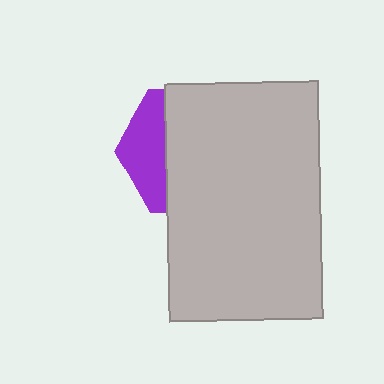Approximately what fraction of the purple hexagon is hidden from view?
Roughly 69% of the purple hexagon is hidden behind the light gray rectangle.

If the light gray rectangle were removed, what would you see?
You would see the complete purple hexagon.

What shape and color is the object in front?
The object in front is a light gray rectangle.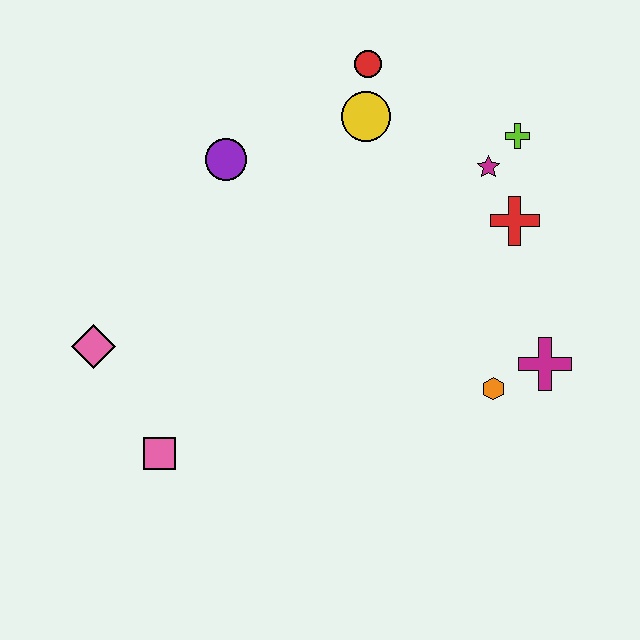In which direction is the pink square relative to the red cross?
The pink square is to the left of the red cross.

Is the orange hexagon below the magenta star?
Yes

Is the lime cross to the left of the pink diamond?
No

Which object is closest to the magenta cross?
The orange hexagon is closest to the magenta cross.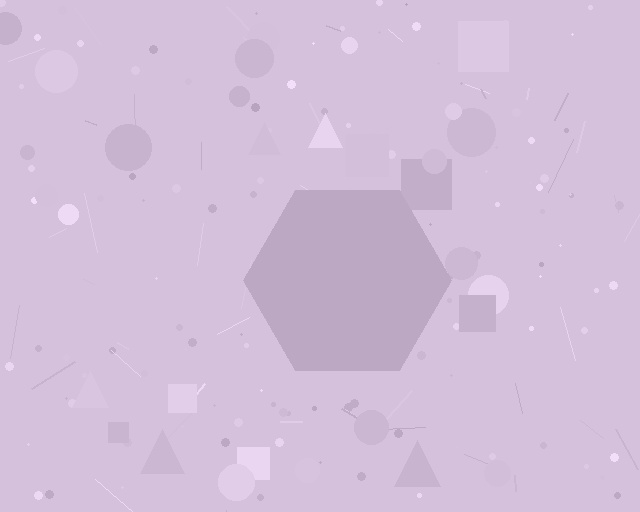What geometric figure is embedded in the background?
A hexagon is embedded in the background.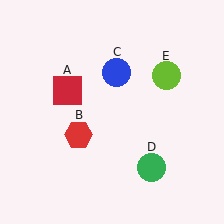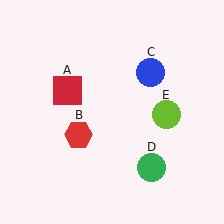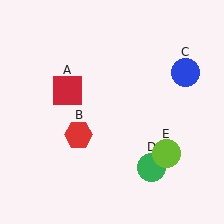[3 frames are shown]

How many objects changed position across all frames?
2 objects changed position: blue circle (object C), lime circle (object E).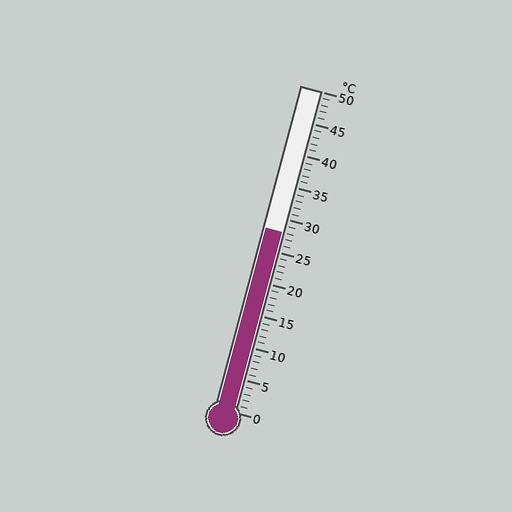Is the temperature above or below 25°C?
The temperature is above 25°C.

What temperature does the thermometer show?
The thermometer shows approximately 28°C.